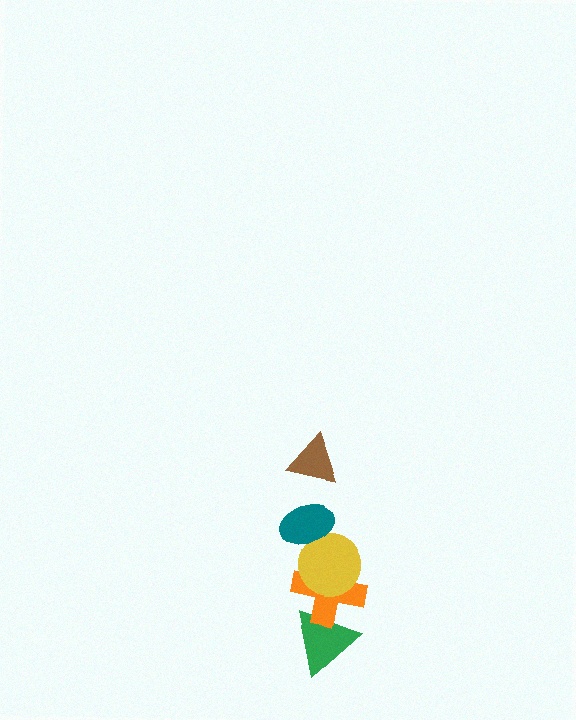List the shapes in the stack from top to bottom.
From top to bottom: the brown triangle, the teal ellipse, the yellow circle, the orange cross, the green triangle.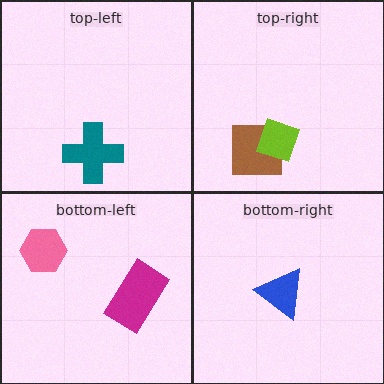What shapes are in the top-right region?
The brown square, the lime diamond.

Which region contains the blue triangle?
The bottom-right region.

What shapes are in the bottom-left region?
The pink hexagon, the magenta rectangle.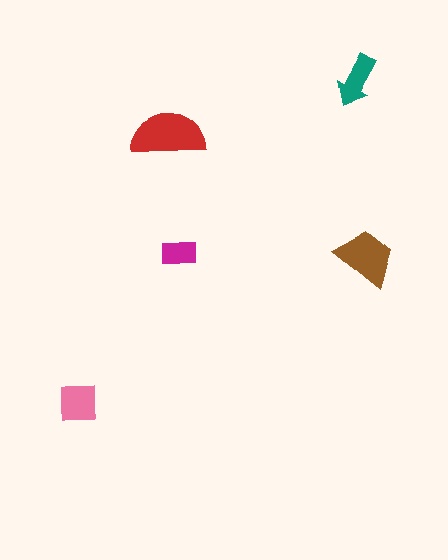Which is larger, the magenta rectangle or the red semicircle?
The red semicircle.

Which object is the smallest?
The magenta rectangle.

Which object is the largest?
The red semicircle.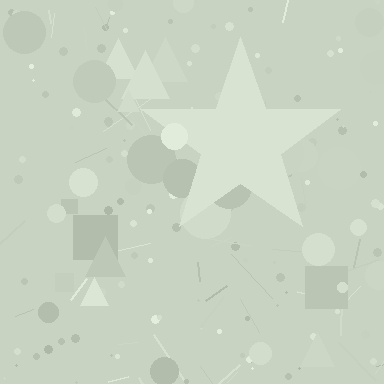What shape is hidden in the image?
A star is hidden in the image.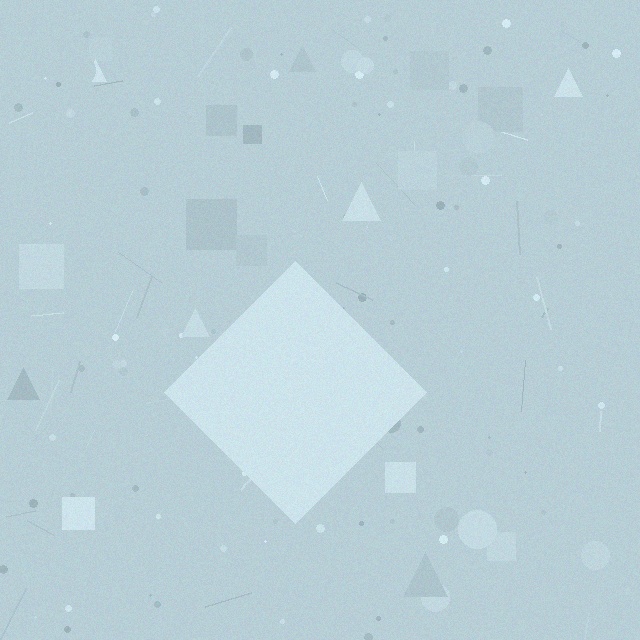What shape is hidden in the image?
A diamond is hidden in the image.